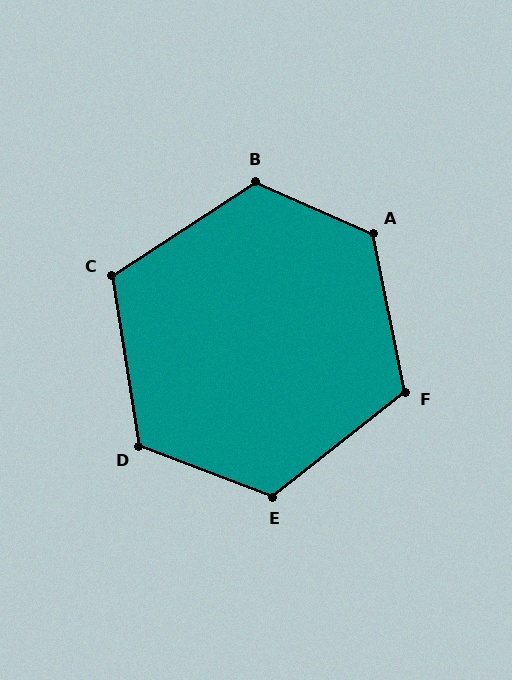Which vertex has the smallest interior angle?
C, at approximately 114 degrees.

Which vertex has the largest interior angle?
A, at approximately 125 degrees.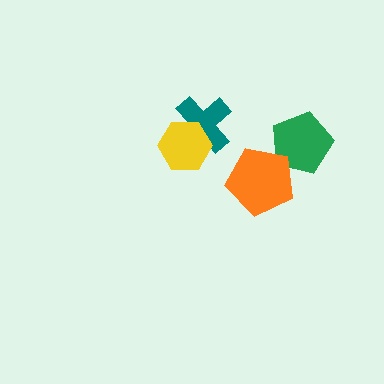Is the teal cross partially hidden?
Yes, it is partially covered by another shape.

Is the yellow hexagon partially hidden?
No, no other shape covers it.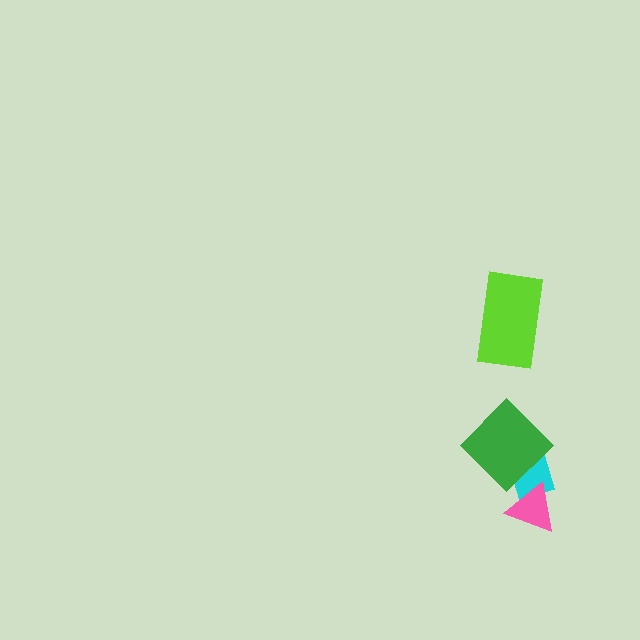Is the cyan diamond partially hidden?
Yes, it is partially covered by another shape.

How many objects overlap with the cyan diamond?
2 objects overlap with the cyan diamond.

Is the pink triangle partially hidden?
Yes, it is partially covered by another shape.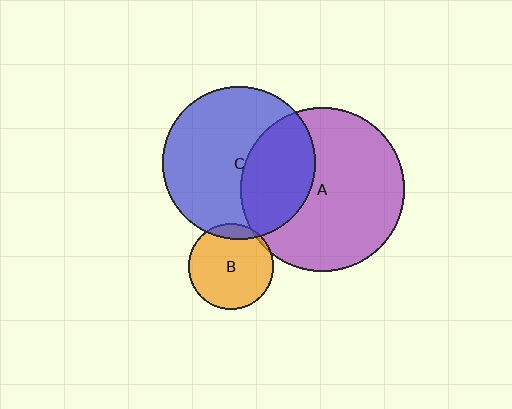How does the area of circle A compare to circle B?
Approximately 3.6 times.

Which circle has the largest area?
Circle A (purple).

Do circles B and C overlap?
Yes.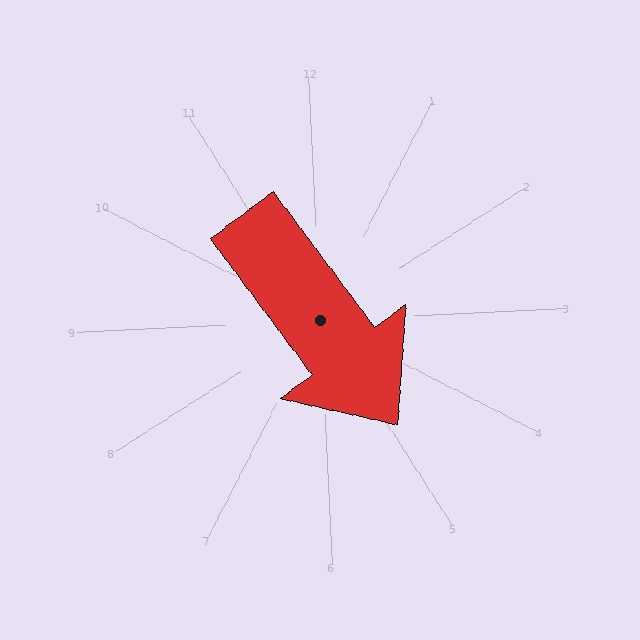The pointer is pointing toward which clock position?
Roughly 5 o'clock.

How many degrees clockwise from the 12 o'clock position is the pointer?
Approximately 146 degrees.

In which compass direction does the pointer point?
Southeast.